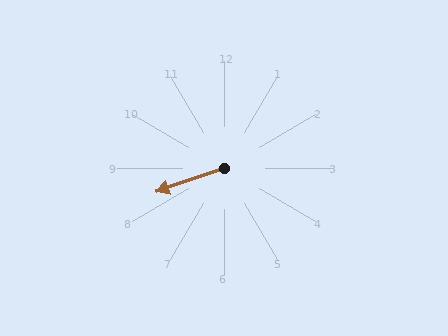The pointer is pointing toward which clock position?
Roughly 8 o'clock.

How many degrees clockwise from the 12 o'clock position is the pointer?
Approximately 251 degrees.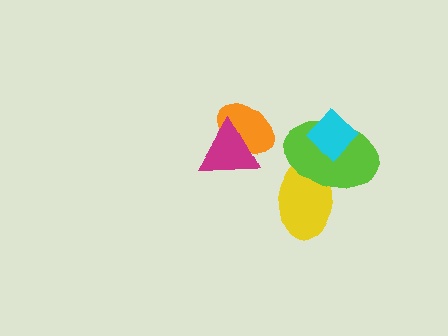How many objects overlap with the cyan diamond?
1 object overlaps with the cyan diamond.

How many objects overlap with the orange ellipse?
1 object overlaps with the orange ellipse.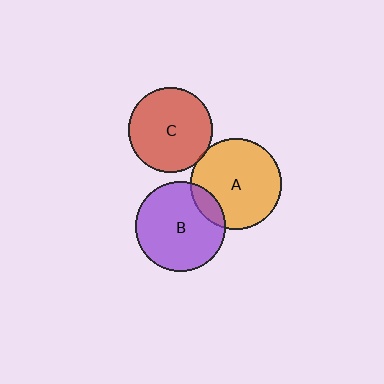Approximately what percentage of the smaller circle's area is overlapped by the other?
Approximately 5%.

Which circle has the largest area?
Circle A (orange).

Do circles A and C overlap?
Yes.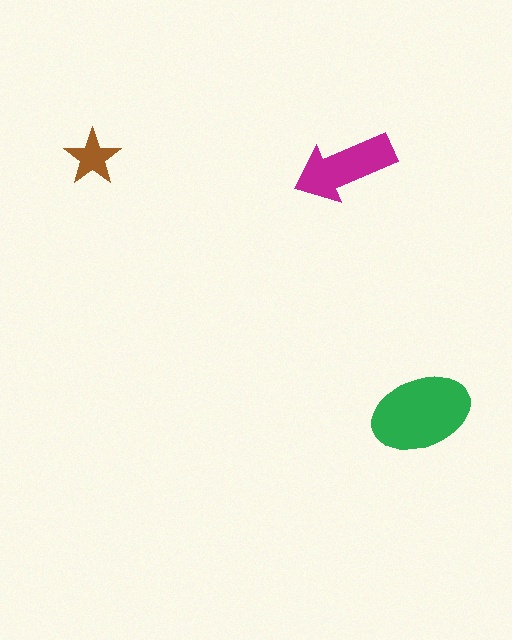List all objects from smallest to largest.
The brown star, the magenta arrow, the green ellipse.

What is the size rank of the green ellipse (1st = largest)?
1st.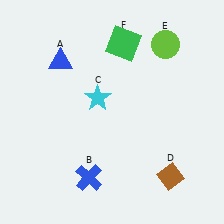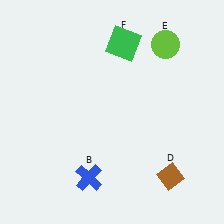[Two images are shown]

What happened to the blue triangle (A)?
The blue triangle (A) was removed in Image 2. It was in the top-left area of Image 1.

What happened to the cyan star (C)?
The cyan star (C) was removed in Image 2. It was in the top-left area of Image 1.